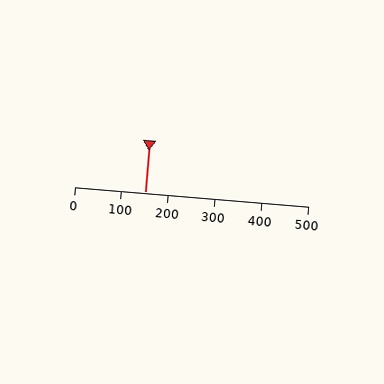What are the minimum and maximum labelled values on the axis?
The axis runs from 0 to 500.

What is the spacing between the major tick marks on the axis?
The major ticks are spaced 100 apart.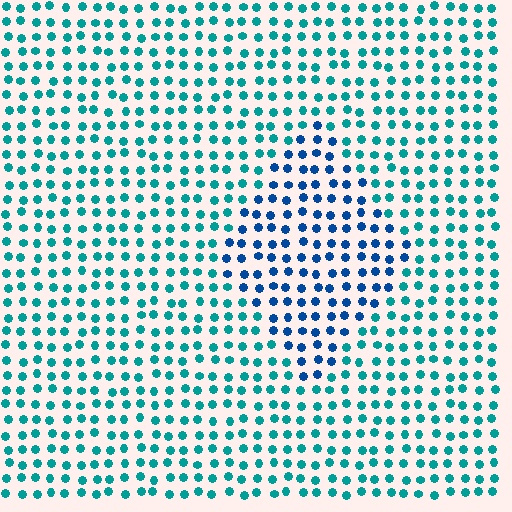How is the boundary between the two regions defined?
The boundary is defined purely by a slight shift in hue (about 35 degrees). Spacing, size, and orientation are identical on both sides.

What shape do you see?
I see a diamond.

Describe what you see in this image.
The image is filled with small teal elements in a uniform arrangement. A diamond-shaped region is visible where the elements are tinted to a slightly different hue, forming a subtle color boundary.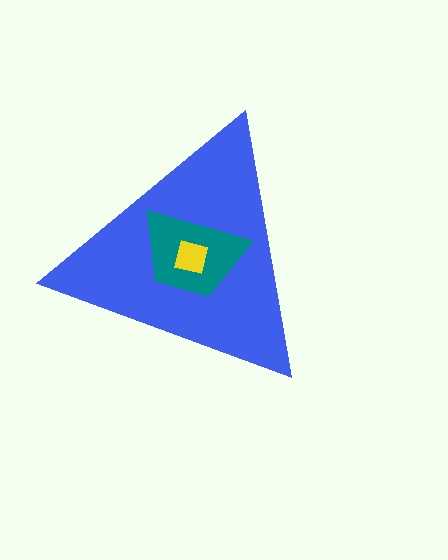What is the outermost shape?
The blue triangle.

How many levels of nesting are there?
3.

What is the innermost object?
The yellow square.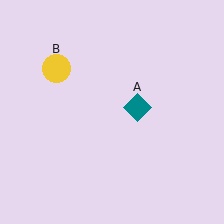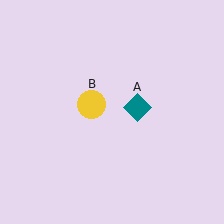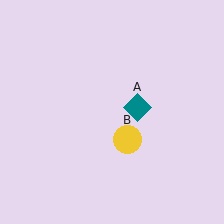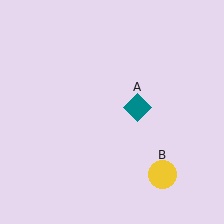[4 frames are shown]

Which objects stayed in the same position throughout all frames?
Teal diamond (object A) remained stationary.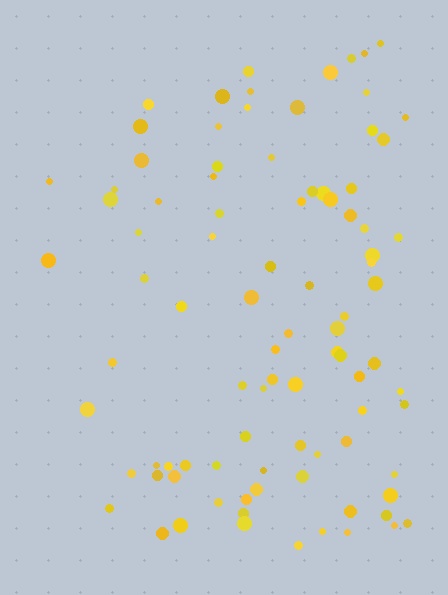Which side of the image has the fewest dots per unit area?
The left.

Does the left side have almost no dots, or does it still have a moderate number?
Still a moderate number, just noticeably fewer than the right.